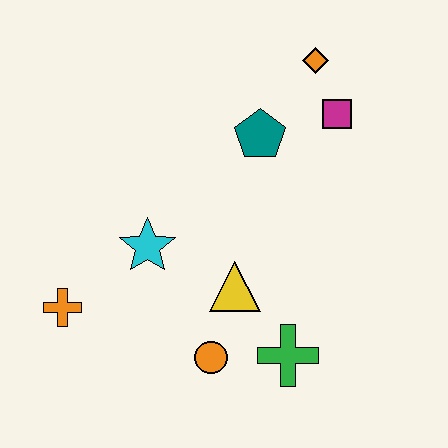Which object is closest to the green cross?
The orange circle is closest to the green cross.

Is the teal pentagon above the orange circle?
Yes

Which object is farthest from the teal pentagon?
The orange cross is farthest from the teal pentagon.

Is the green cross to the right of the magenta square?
No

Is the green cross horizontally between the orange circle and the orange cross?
No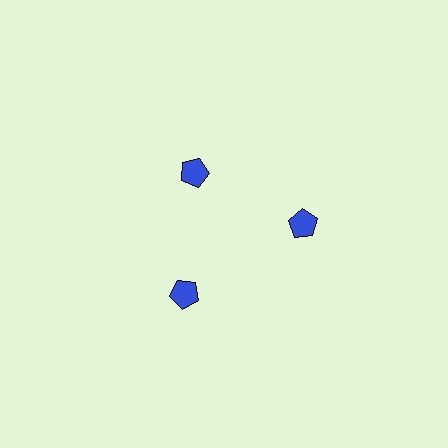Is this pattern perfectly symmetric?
No. The 3 blue pentagons are arranged in a ring, but one element near the 11 o'clock position is pulled inward toward the center, breaking the 3-fold rotational symmetry.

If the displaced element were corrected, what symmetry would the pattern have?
It would have 3-fold rotational symmetry — the pattern would map onto itself every 120 degrees.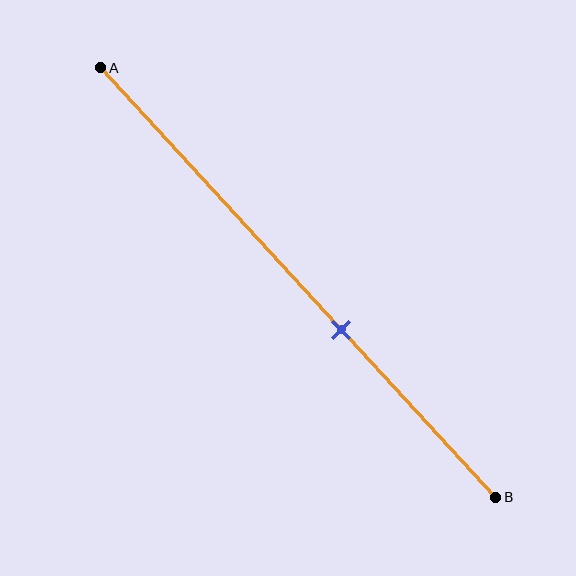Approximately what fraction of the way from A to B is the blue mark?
The blue mark is approximately 60% of the way from A to B.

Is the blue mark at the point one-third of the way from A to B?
No, the mark is at about 60% from A, not at the 33% one-third point.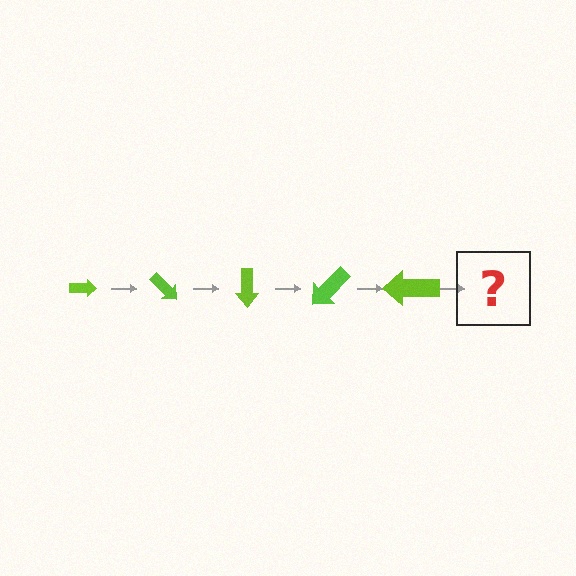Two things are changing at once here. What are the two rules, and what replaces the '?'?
The two rules are that the arrow grows larger each step and it rotates 45 degrees each step. The '?' should be an arrow, larger than the previous one and rotated 225 degrees from the start.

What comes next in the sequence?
The next element should be an arrow, larger than the previous one and rotated 225 degrees from the start.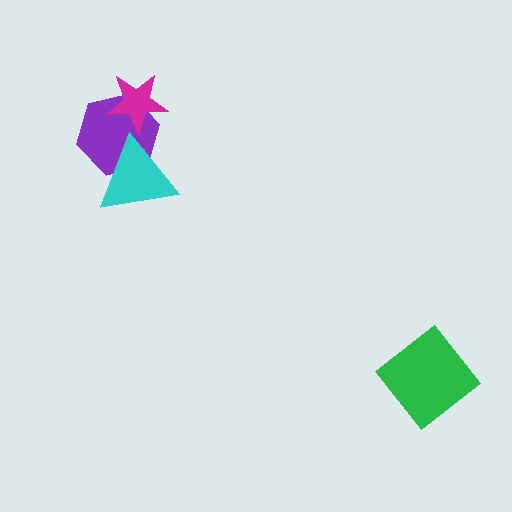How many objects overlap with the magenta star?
1 object overlaps with the magenta star.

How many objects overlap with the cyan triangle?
1 object overlaps with the cyan triangle.